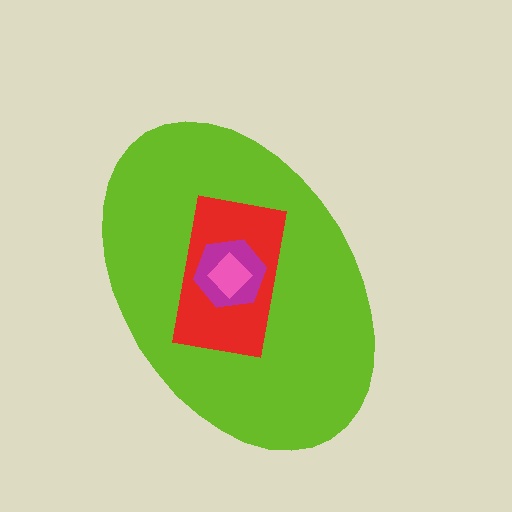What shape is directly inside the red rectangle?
The magenta hexagon.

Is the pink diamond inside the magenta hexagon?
Yes.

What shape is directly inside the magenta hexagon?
The pink diamond.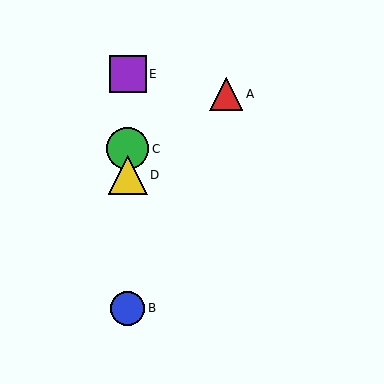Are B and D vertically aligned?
Yes, both are at x≈128.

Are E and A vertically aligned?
No, E is at x≈128 and A is at x≈226.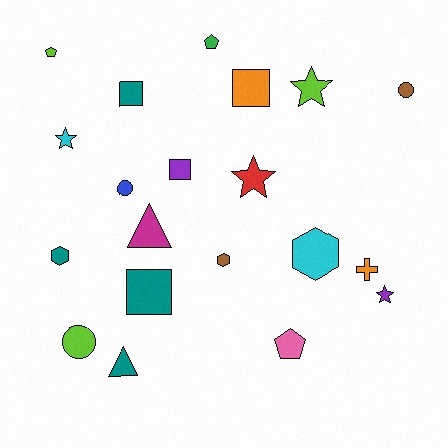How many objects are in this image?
There are 20 objects.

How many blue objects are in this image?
There is 1 blue object.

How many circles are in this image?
There are 3 circles.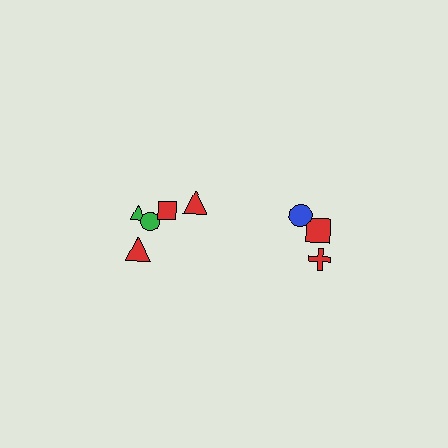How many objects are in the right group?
There are 3 objects.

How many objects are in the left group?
There are 5 objects.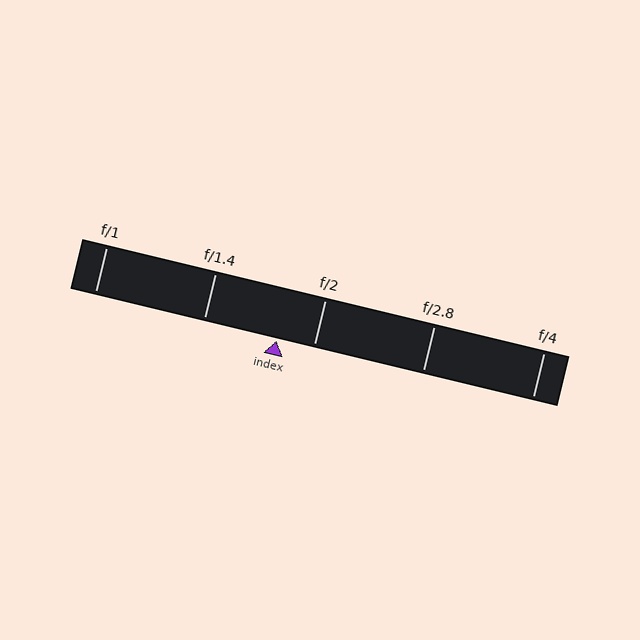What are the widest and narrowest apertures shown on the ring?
The widest aperture shown is f/1 and the narrowest is f/4.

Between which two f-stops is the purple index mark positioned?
The index mark is between f/1.4 and f/2.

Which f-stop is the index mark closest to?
The index mark is closest to f/2.